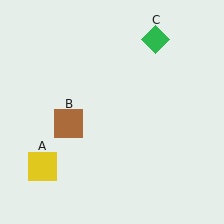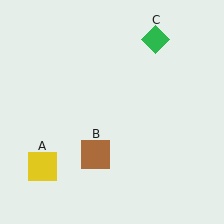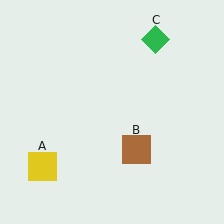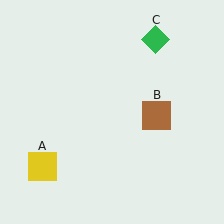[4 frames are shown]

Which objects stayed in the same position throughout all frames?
Yellow square (object A) and green diamond (object C) remained stationary.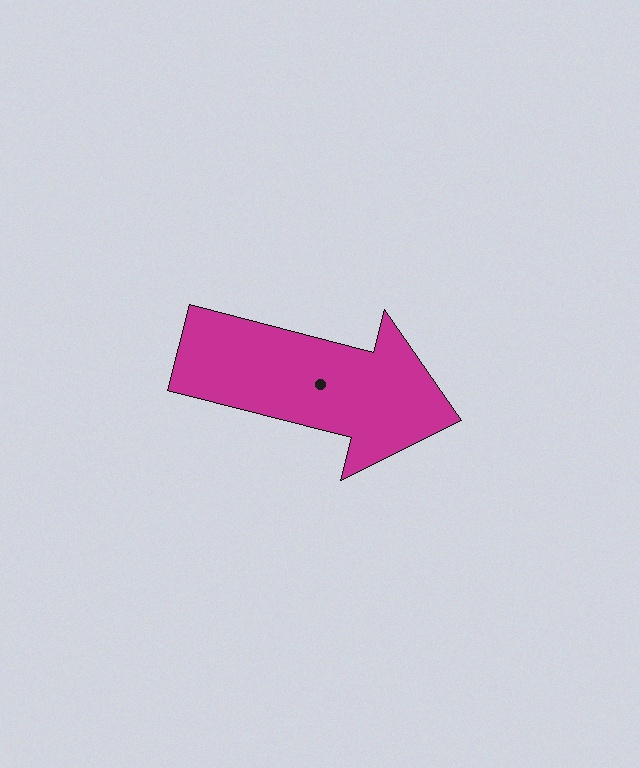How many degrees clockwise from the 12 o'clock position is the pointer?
Approximately 104 degrees.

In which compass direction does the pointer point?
East.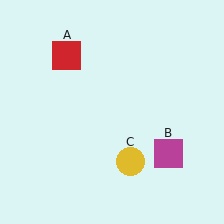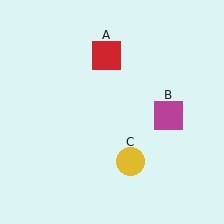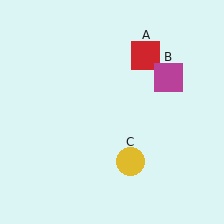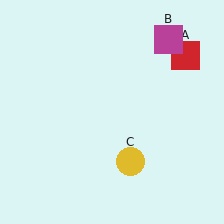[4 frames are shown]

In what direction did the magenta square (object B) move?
The magenta square (object B) moved up.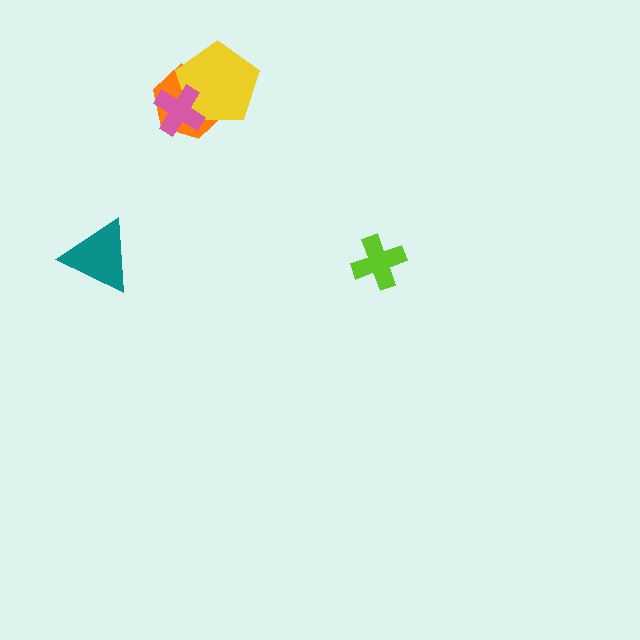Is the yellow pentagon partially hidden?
Yes, it is partially covered by another shape.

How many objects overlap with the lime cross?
0 objects overlap with the lime cross.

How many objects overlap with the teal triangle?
0 objects overlap with the teal triangle.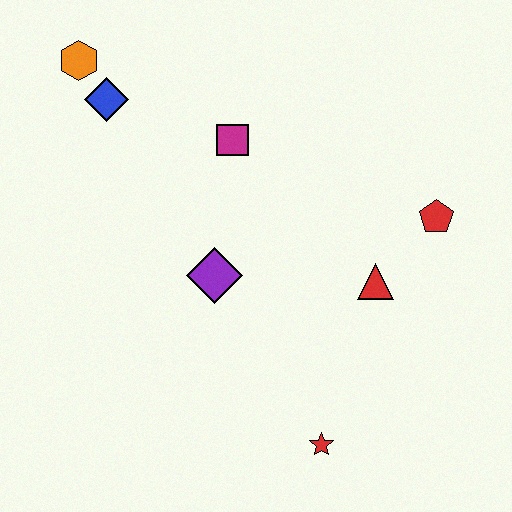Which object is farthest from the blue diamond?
The red star is farthest from the blue diamond.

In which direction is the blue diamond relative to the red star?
The blue diamond is above the red star.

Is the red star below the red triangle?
Yes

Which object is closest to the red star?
The red triangle is closest to the red star.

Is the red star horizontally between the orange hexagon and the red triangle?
Yes